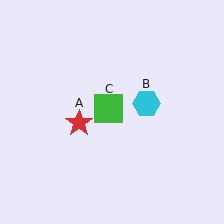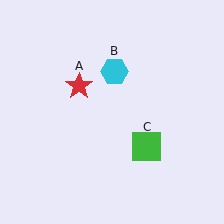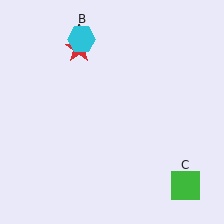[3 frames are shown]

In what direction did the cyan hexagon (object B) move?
The cyan hexagon (object B) moved up and to the left.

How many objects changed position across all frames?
3 objects changed position: red star (object A), cyan hexagon (object B), green square (object C).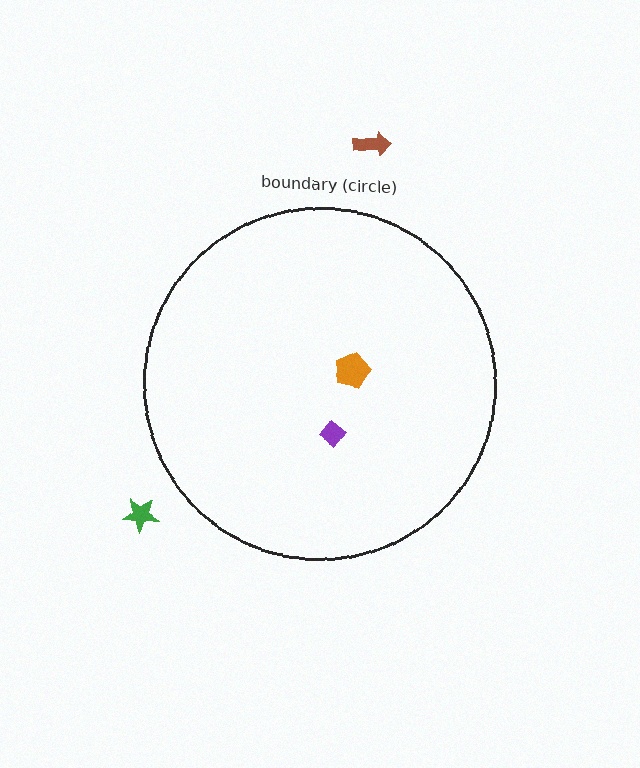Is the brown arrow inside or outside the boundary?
Outside.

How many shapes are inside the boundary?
2 inside, 2 outside.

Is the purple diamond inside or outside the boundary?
Inside.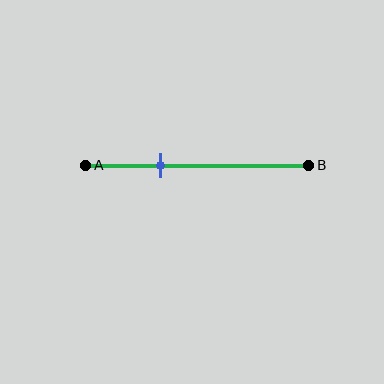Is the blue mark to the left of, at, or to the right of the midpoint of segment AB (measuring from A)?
The blue mark is to the left of the midpoint of segment AB.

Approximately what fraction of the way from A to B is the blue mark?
The blue mark is approximately 35% of the way from A to B.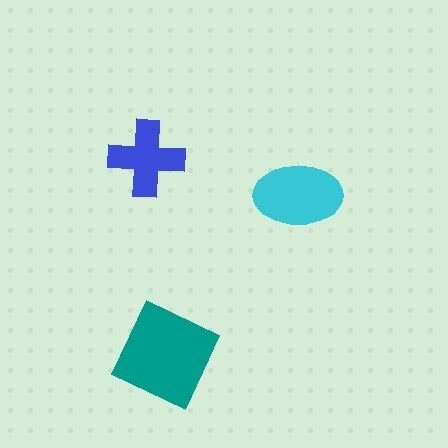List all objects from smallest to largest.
The blue cross, the cyan ellipse, the teal diamond.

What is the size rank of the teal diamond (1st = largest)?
1st.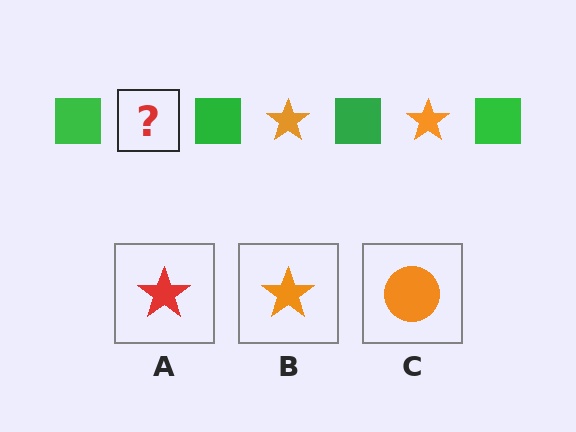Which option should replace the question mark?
Option B.